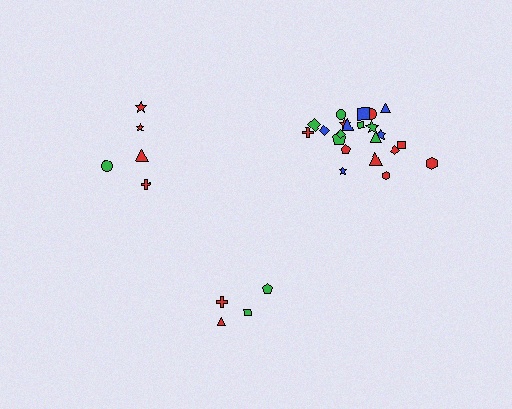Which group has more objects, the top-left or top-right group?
The top-right group.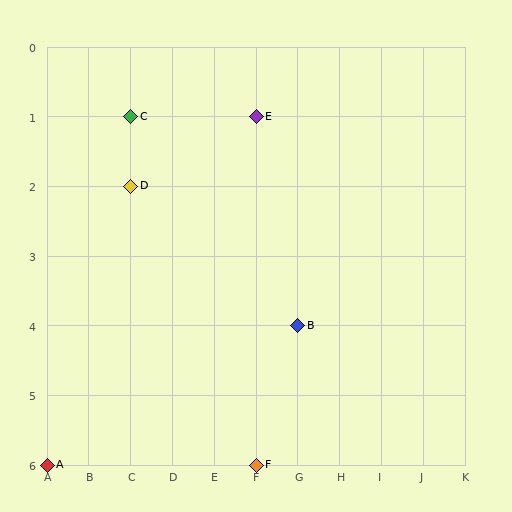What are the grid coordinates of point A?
Point A is at grid coordinates (A, 6).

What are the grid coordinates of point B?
Point B is at grid coordinates (G, 4).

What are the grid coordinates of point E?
Point E is at grid coordinates (F, 1).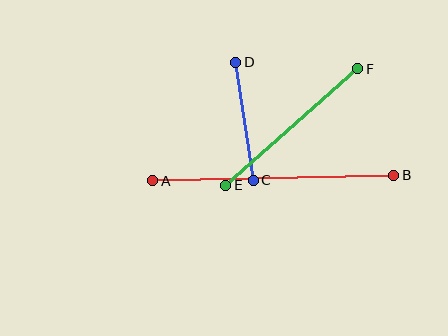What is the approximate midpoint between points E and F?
The midpoint is at approximately (292, 127) pixels.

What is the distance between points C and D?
The distance is approximately 119 pixels.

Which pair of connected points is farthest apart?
Points A and B are farthest apart.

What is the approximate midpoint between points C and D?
The midpoint is at approximately (244, 121) pixels.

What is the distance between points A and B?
The distance is approximately 241 pixels.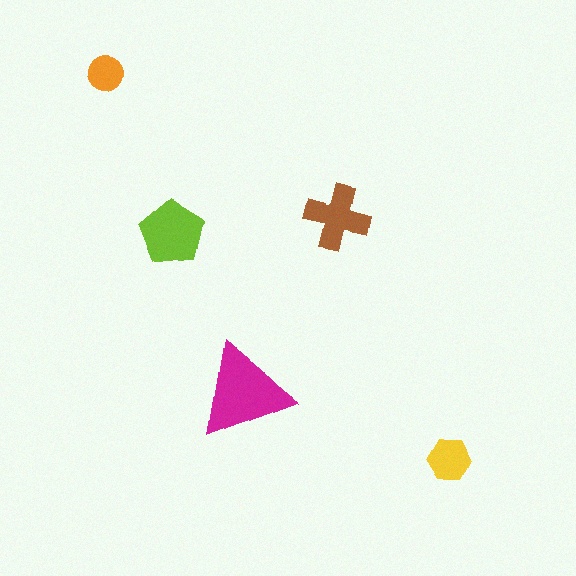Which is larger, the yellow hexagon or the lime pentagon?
The lime pentagon.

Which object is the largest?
The magenta triangle.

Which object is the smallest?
The orange circle.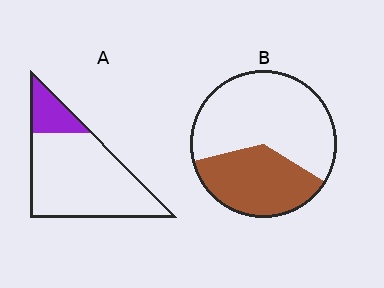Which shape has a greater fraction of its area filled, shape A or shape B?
Shape B.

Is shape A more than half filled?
No.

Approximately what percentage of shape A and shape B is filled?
A is approximately 20% and B is approximately 40%.